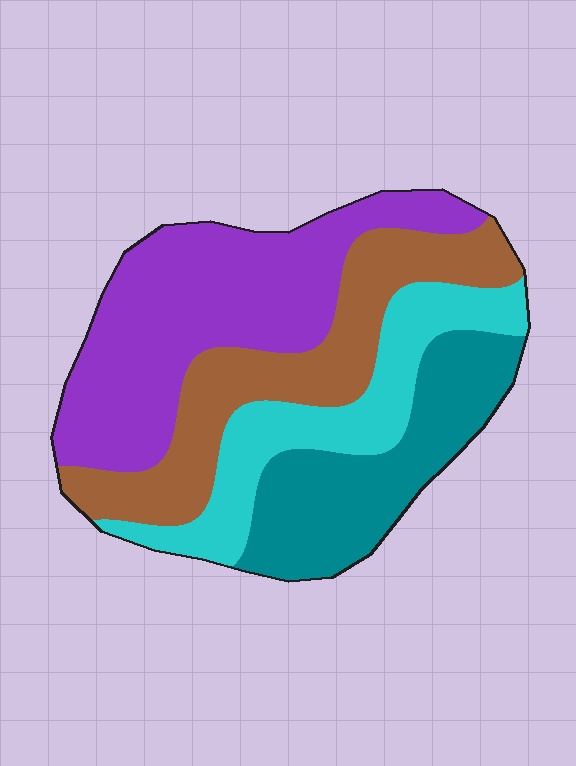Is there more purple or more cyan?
Purple.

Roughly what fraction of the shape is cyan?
Cyan takes up less than a quarter of the shape.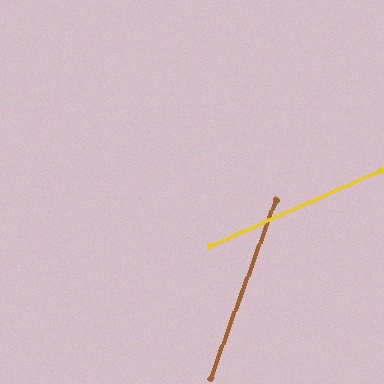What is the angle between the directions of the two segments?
Approximately 46 degrees.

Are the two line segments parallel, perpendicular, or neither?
Neither parallel nor perpendicular — they differ by about 46°.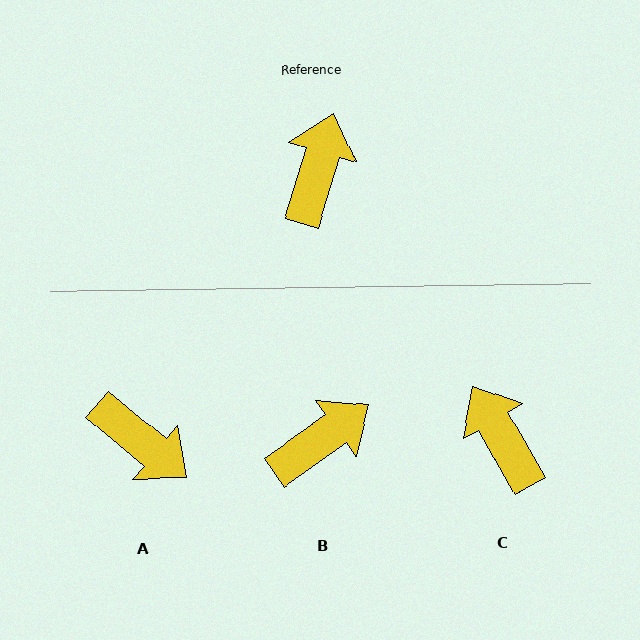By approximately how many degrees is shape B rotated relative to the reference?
Approximately 38 degrees clockwise.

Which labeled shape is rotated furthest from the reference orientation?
A, about 113 degrees away.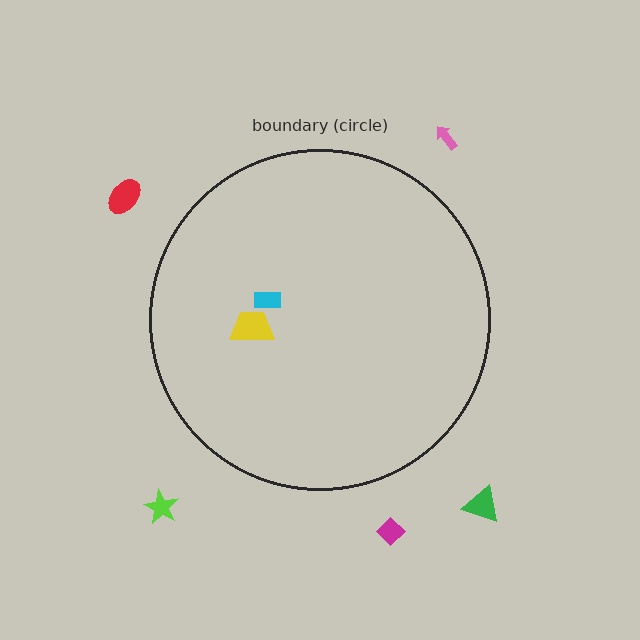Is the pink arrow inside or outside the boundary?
Outside.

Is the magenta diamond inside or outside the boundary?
Outside.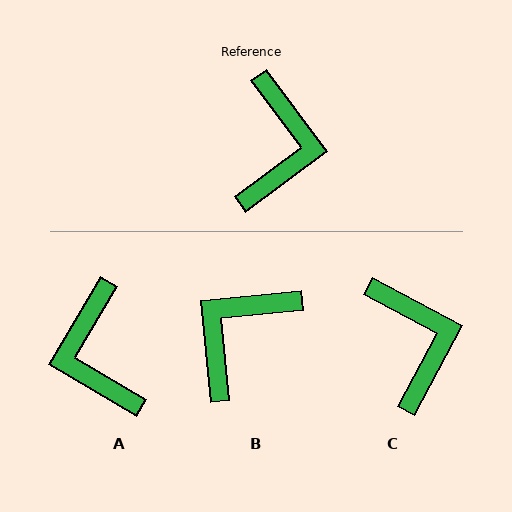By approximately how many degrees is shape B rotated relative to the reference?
Approximately 149 degrees counter-clockwise.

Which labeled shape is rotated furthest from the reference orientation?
A, about 157 degrees away.